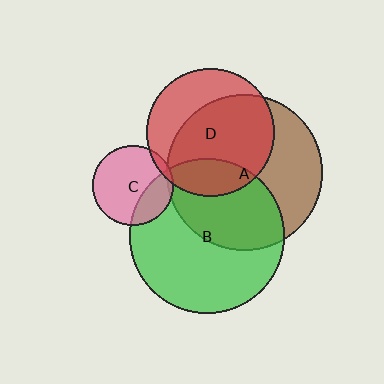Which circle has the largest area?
Circle A (brown).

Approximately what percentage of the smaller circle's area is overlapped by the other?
Approximately 5%.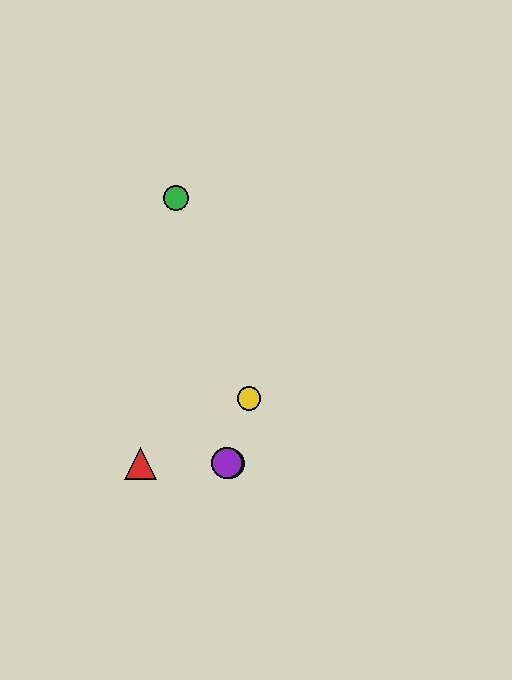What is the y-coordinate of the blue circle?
The blue circle is at y≈463.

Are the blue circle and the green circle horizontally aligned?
No, the blue circle is at y≈463 and the green circle is at y≈198.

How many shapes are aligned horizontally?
3 shapes (the red triangle, the blue circle, the purple circle) are aligned horizontally.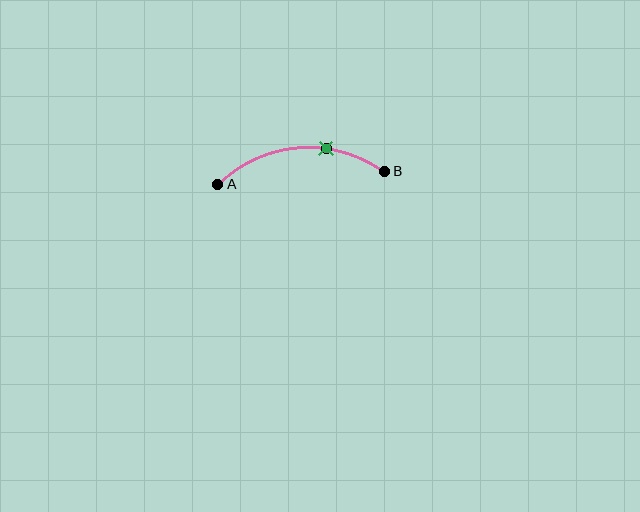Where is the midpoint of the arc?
The arc midpoint is the point on the curve farthest from the straight line joining A and B. It sits above that line.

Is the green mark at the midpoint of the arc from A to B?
No. The green mark lies on the arc but is closer to endpoint B. The arc midpoint would be at the point on the curve equidistant along the arc from both A and B.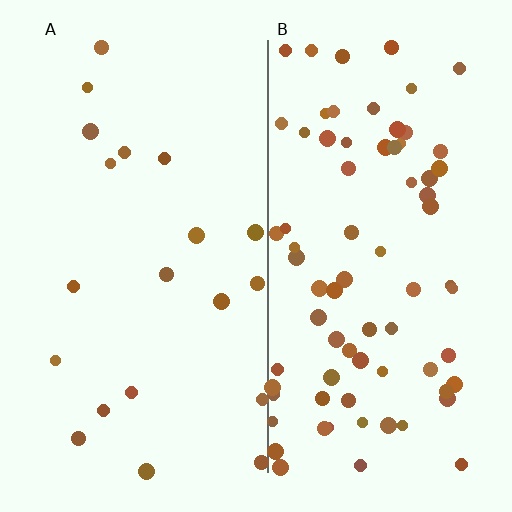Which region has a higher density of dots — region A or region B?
B (the right).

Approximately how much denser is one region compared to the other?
Approximately 3.8× — region B over region A.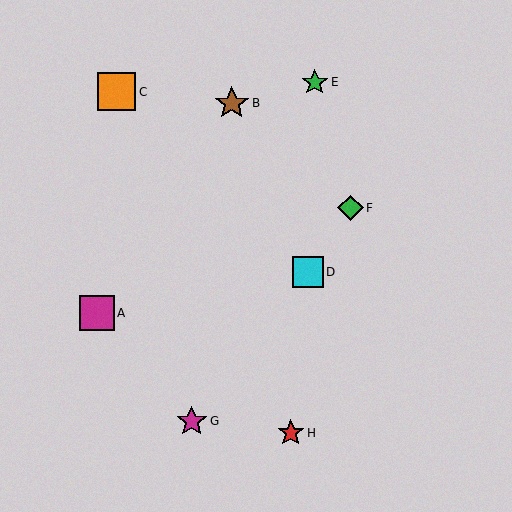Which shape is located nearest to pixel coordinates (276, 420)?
The red star (labeled H) at (291, 433) is nearest to that location.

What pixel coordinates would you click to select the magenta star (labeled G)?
Click at (192, 421) to select the magenta star G.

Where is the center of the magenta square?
The center of the magenta square is at (97, 313).